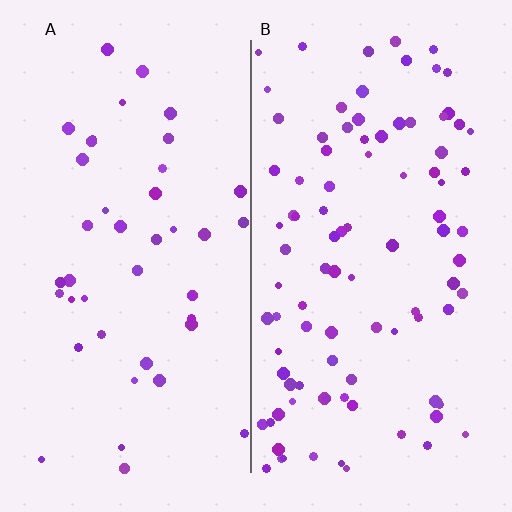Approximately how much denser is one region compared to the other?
Approximately 2.2× — region B over region A.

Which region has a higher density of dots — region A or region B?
B (the right).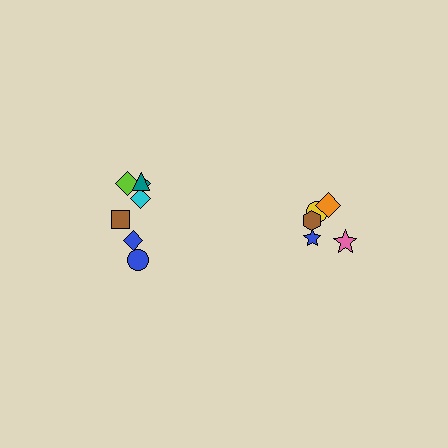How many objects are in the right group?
There are 5 objects.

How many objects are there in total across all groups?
There are 12 objects.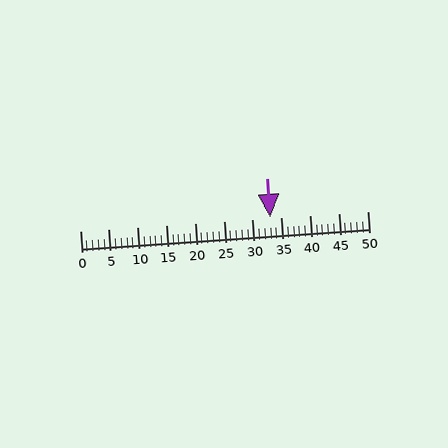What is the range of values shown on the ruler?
The ruler shows values from 0 to 50.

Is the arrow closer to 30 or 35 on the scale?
The arrow is closer to 35.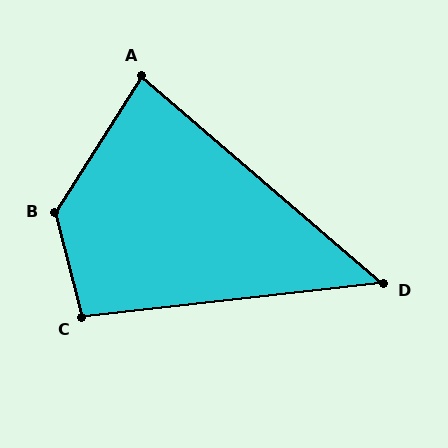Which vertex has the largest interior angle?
B, at approximately 133 degrees.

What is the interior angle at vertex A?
Approximately 82 degrees (acute).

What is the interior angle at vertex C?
Approximately 98 degrees (obtuse).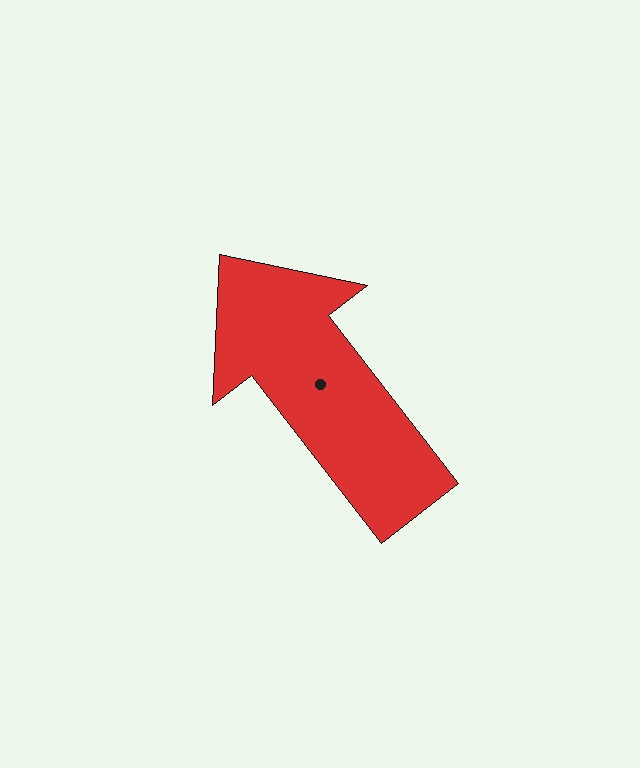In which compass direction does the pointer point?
Northwest.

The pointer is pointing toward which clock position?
Roughly 11 o'clock.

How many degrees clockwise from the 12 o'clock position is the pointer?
Approximately 322 degrees.